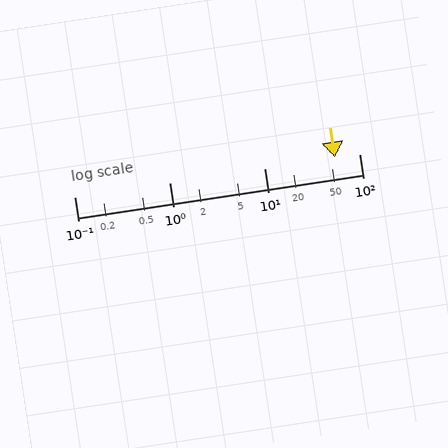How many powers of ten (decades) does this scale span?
The scale spans 3 decades, from 0.1 to 100.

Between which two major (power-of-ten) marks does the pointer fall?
The pointer is between 10 and 100.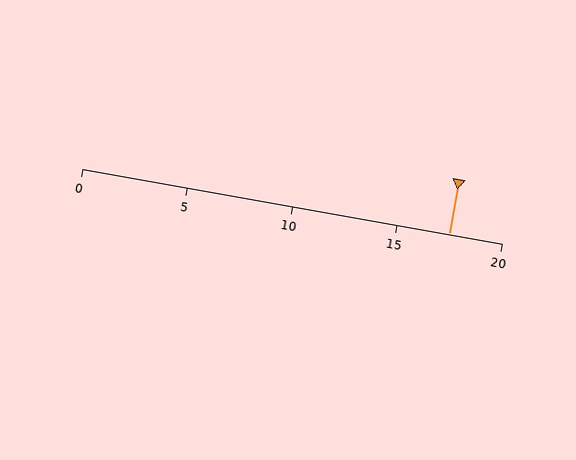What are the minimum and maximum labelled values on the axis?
The axis runs from 0 to 20.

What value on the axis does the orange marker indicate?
The marker indicates approximately 17.5.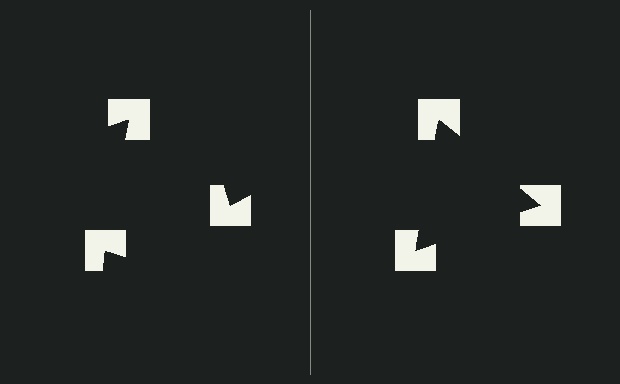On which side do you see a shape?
An illusory triangle appears on the right side. On the left side the wedge cuts are rotated, so no coherent shape forms.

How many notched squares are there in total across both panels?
6 — 3 on each side.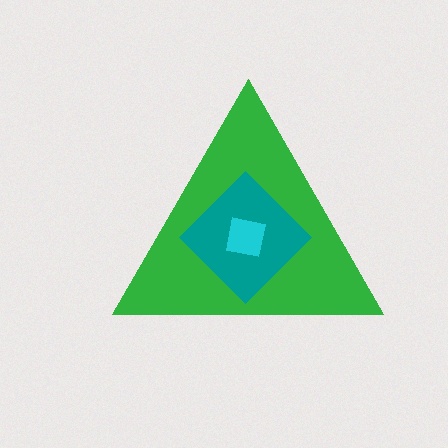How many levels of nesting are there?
3.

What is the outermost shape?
The green triangle.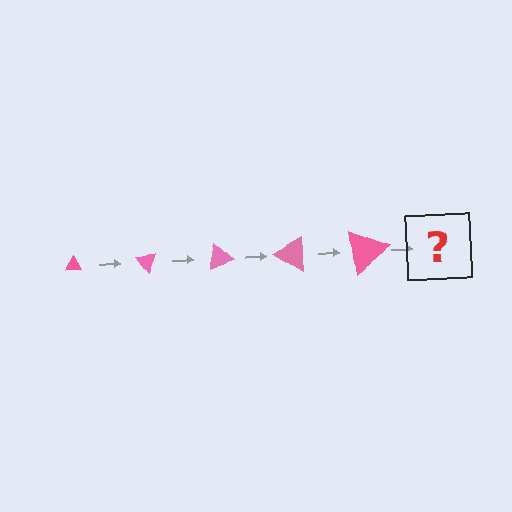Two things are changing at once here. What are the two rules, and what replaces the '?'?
The two rules are that the triangle grows larger each step and it rotates 50 degrees each step. The '?' should be a triangle, larger than the previous one and rotated 250 degrees from the start.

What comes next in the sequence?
The next element should be a triangle, larger than the previous one and rotated 250 degrees from the start.